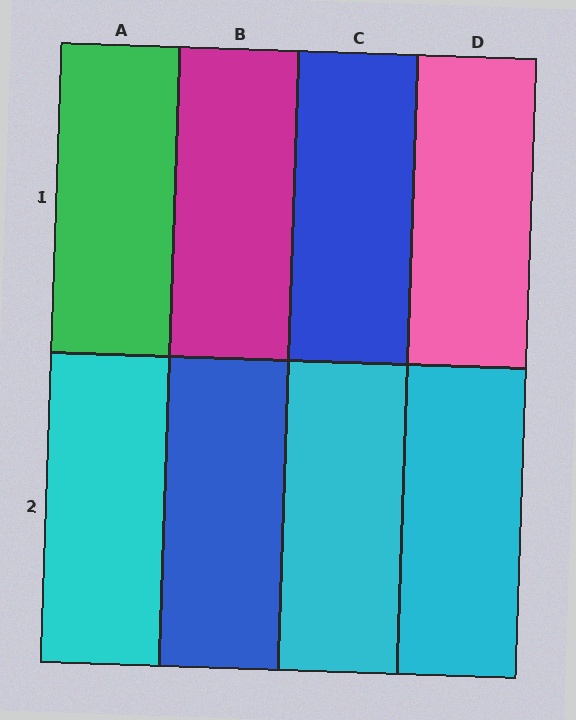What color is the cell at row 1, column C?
Blue.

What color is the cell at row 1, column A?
Green.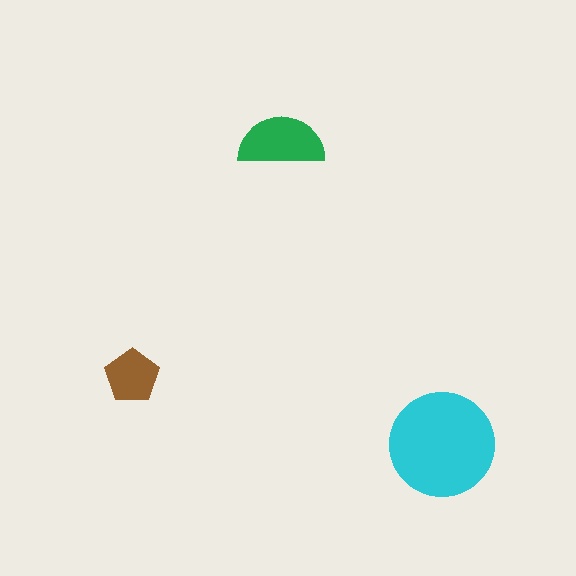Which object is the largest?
The cyan circle.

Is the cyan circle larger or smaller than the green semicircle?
Larger.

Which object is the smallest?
The brown pentagon.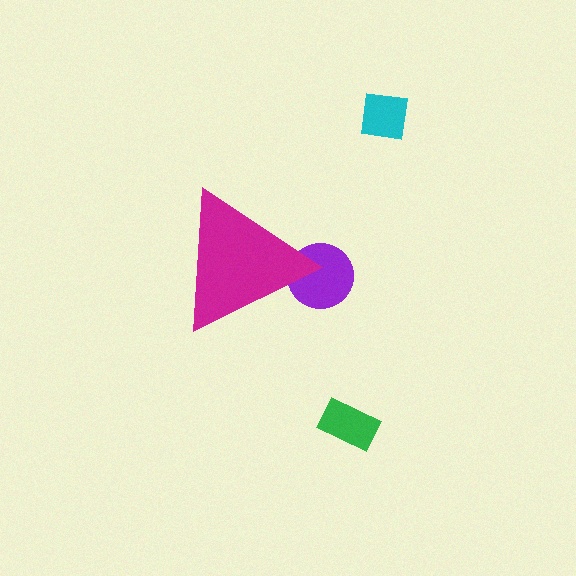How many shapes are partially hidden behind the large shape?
1 shape is partially hidden.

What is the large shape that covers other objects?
A magenta triangle.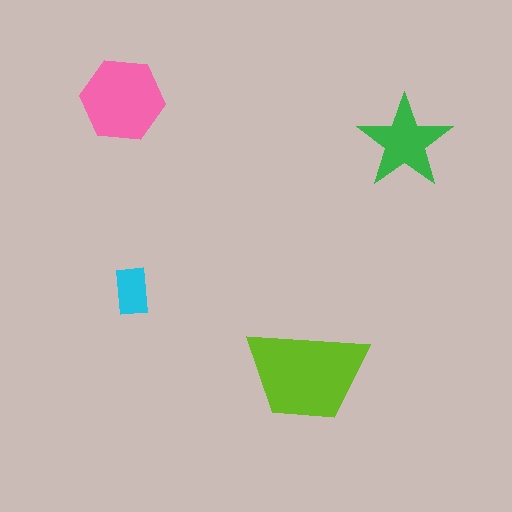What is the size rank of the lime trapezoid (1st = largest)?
1st.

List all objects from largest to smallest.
The lime trapezoid, the pink hexagon, the green star, the cyan rectangle.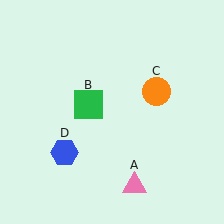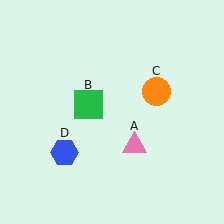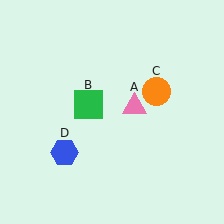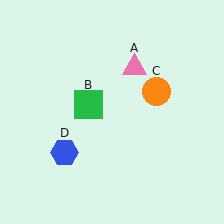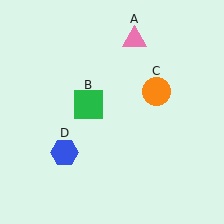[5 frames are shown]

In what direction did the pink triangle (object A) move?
The pink triangle (object A) moved up.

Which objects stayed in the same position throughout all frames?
Green square (object B) and orange circle (object C) and blue hexagon (object D) remained stationary.